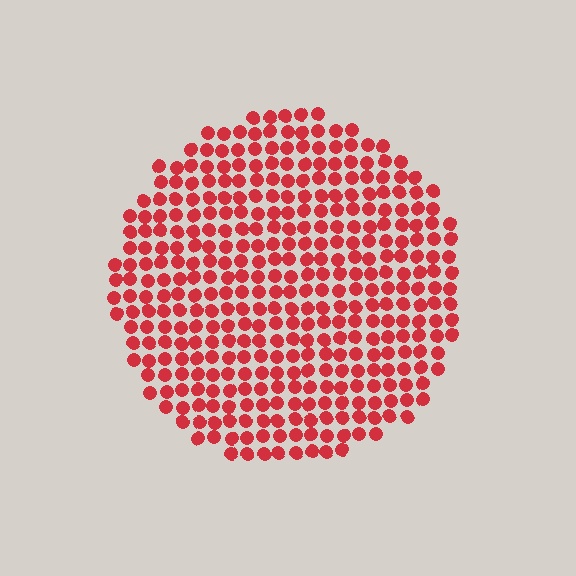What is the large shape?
The large shape is a circle.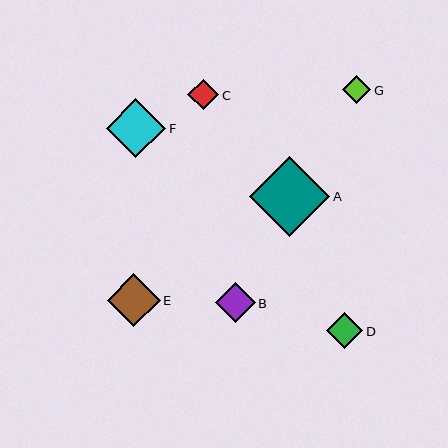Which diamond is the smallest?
Diamond G is the smallest with a size of approximately 28 pixels.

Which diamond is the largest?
Diamond A is the largest with a size of approximately 80 pixels.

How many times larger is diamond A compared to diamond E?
Diamond A is approximately 1.5 times the size of diamond E.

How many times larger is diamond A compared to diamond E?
Diamond A is approximately 1.5 times the size of diamond E.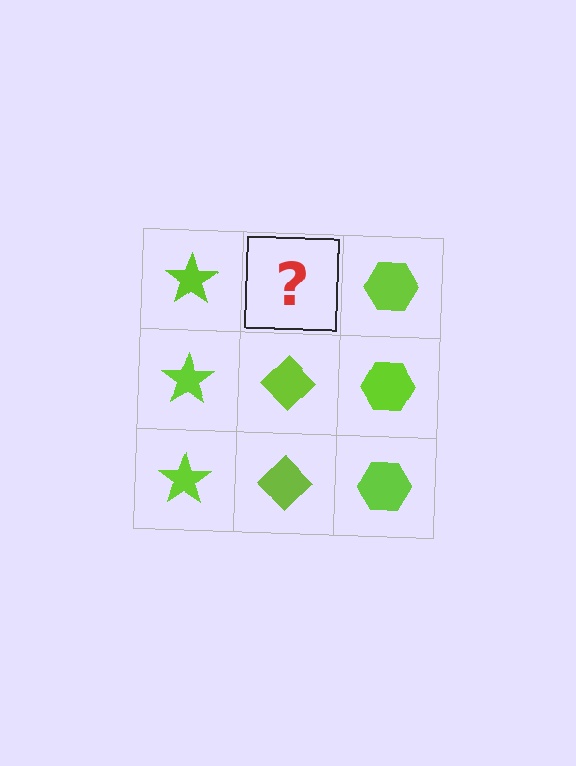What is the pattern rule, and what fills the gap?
The rule is that each column has a consistent shape. The gap should be filled with a lime diamond.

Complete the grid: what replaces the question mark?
The question mark should be replaced with a lime diamond.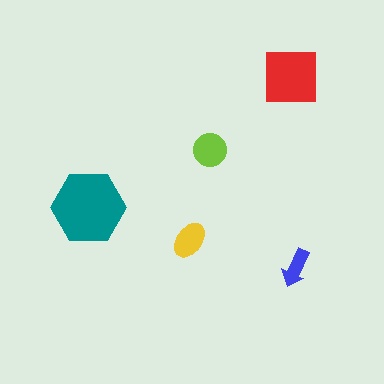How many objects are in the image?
There are 5 objects in the image.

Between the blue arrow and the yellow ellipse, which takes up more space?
The yellow ellipse.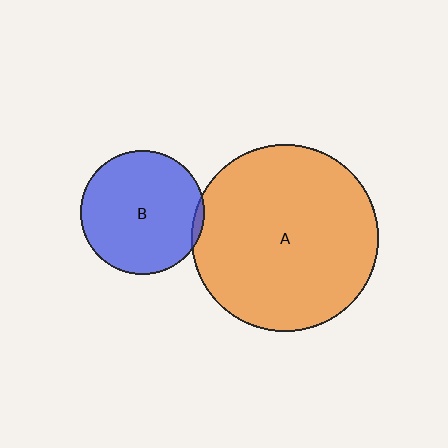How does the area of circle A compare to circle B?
Approximately 2.3 times.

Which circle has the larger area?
Circle A (orange).